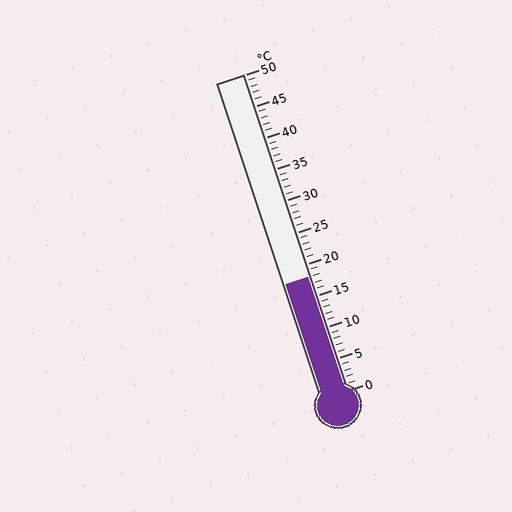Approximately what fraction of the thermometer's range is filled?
The thermometer is filled to approximately 35% of its range.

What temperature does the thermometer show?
The thermometer shows approximately 18°C.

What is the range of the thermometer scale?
The thermometer scale ranges from 0°C to 50°C.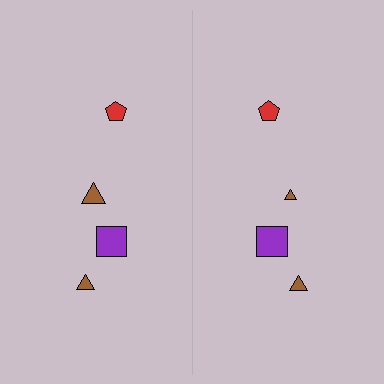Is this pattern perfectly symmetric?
No, the pattern is not perfectly symmetric. The brown triangle on the right side has a different size than its mirror counterpart.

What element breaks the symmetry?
The brown triangle on the right side has a different size than its mirror counterpart.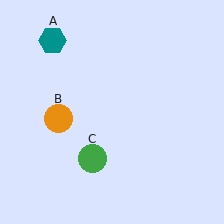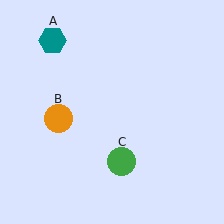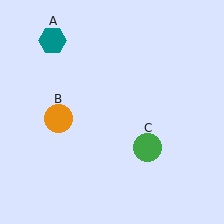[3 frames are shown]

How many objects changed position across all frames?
1 object changed position: green circle (object C).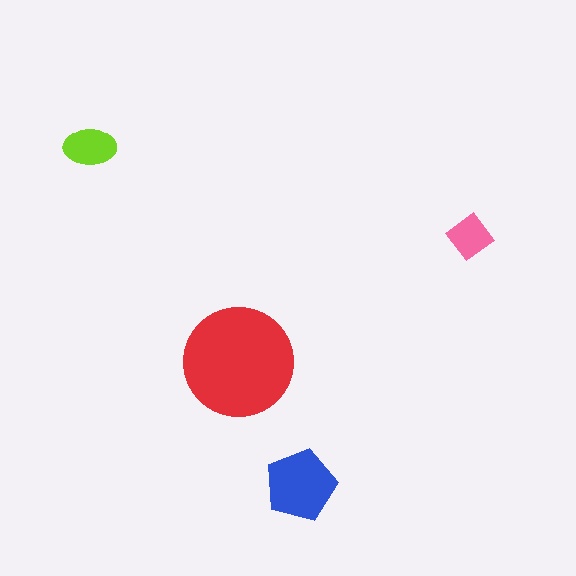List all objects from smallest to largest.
The pink diamond, the lime ellipse, the blue pentagon, the red circle.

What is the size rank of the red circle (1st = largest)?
1st.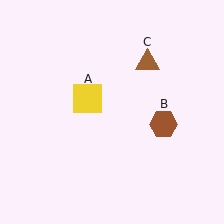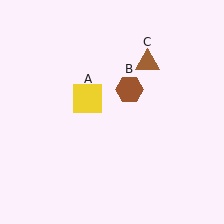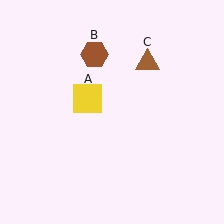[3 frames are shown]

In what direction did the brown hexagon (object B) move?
The brown hexagon (object B) moved up and to the left.